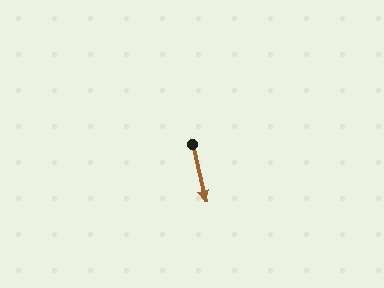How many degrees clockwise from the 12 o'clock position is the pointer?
Approximately 167 degrees.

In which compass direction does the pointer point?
South.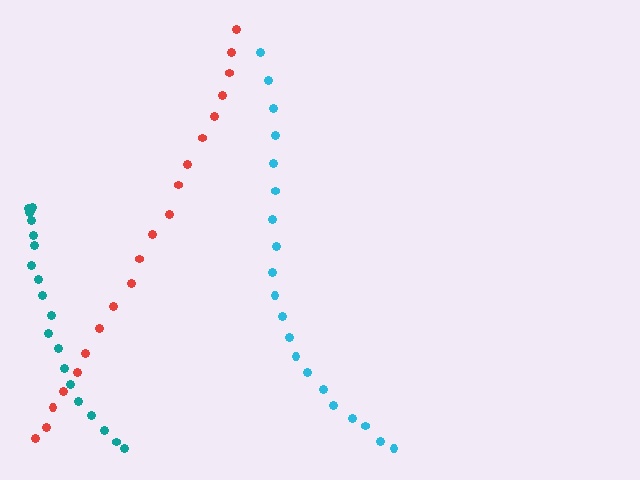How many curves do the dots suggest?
There are 3 distinct paths.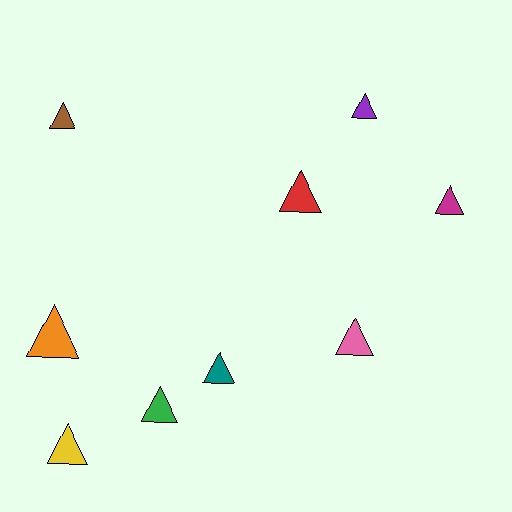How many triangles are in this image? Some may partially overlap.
There are 9 triangles.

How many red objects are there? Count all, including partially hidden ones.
There is 1 red object.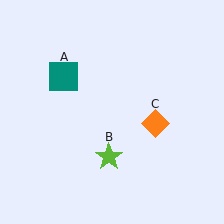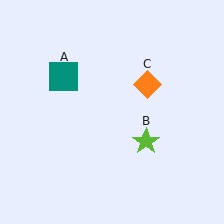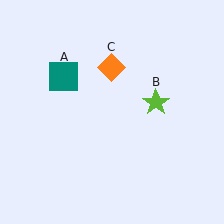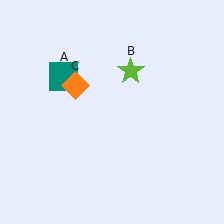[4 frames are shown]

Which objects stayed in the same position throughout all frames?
Teal square (object A) remained stationary.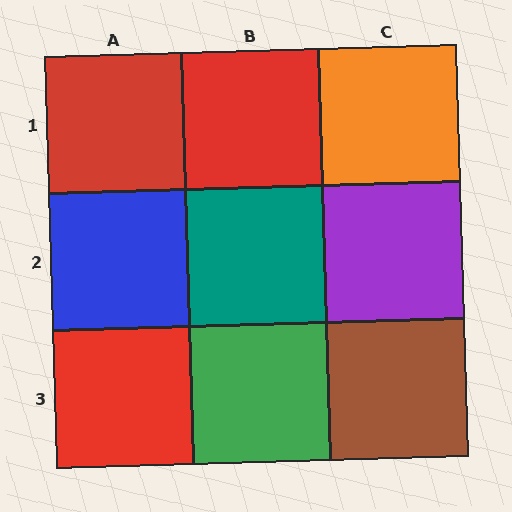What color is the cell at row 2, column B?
Teal.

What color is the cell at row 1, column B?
Red.